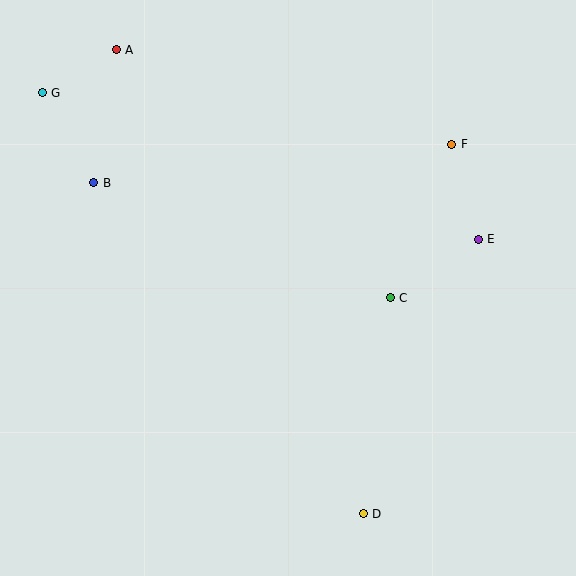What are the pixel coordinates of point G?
Point G is at (42, 93).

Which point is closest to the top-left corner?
Point G is closest to the top-left corner.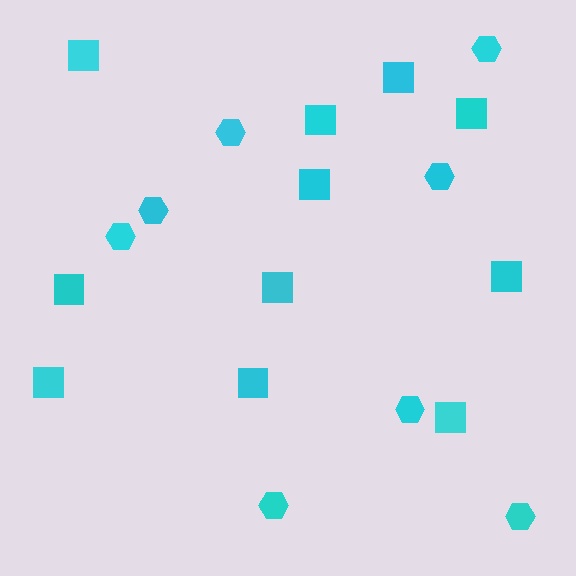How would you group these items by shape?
There are 2 groups: one group of hexagons (8) and one group of squares (11).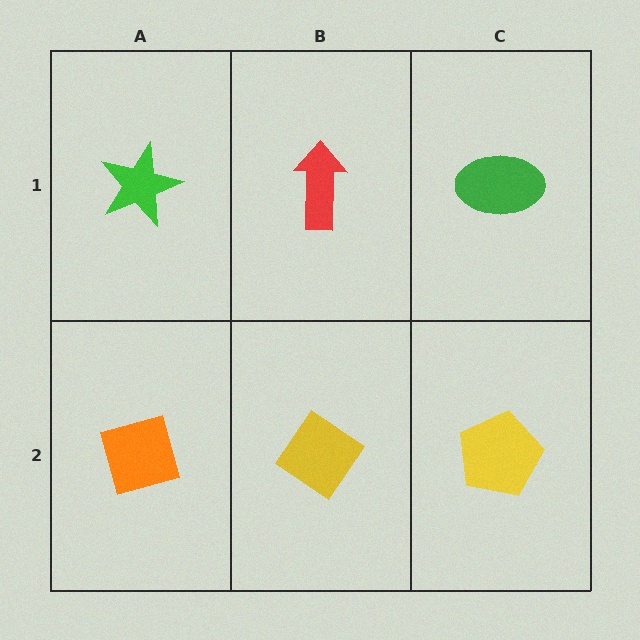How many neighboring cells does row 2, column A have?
2.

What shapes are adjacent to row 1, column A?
An orange diamond (row 2, column A), a red arrow (row 1, column B).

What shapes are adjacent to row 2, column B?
A red arrow (row 1, column B), an orange diamond (row 2, column A), a yellow pentagon (row 2, column C).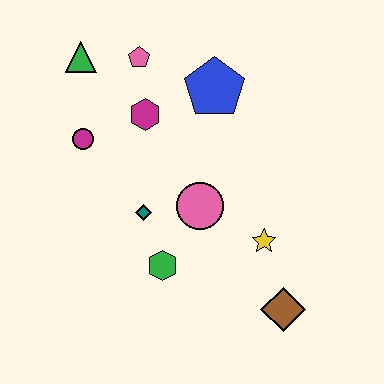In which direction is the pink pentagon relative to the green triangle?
The pink pentagon is to the right of the green triangle.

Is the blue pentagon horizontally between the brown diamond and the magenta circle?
Yes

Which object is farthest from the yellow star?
The green triangle is farthest from the yellow star.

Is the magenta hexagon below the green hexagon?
No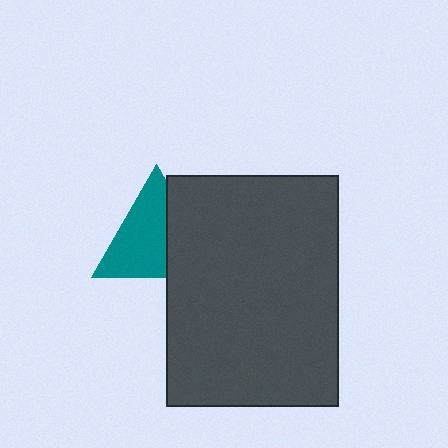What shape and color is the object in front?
The object in front is a dark gray rectangle.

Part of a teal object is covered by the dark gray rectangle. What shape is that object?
It is a triangle.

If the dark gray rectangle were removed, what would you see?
You would see the complete teal triangle.